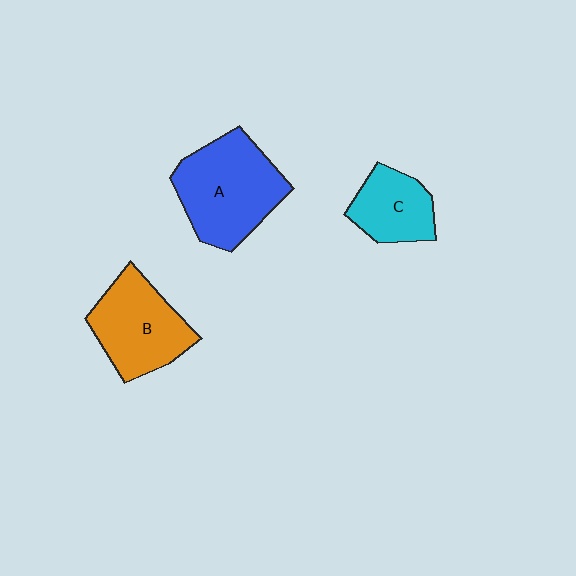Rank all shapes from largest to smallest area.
From largest to smallest: A (blue), B (orange), C (cyan).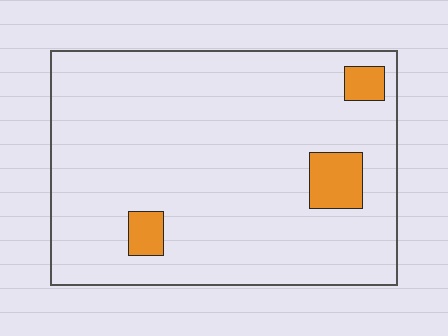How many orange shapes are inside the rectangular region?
3.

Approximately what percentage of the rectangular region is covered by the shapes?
Approximately 5%.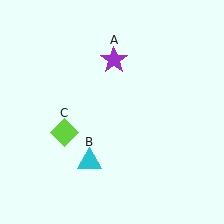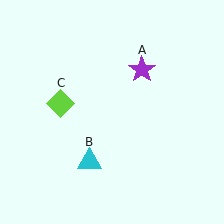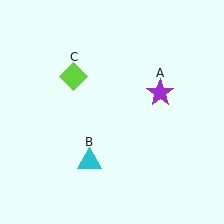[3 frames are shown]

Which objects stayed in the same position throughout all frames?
Cyan triangle (object B) remained stationary.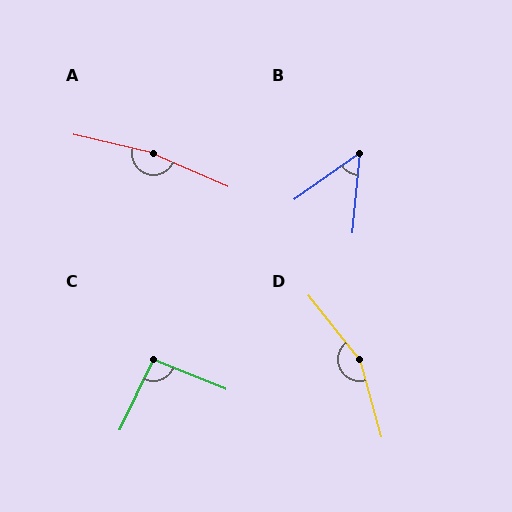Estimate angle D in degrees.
Approximately 157 degrees.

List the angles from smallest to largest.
B (49°), C (93°), D (157°), A (169°).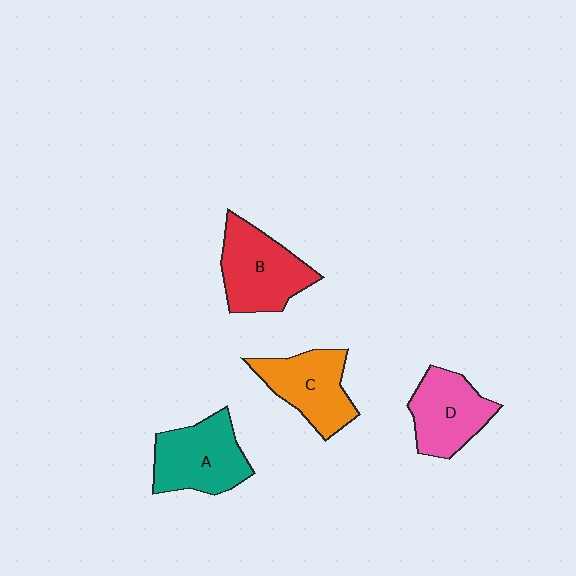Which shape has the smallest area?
Shape D (pink).